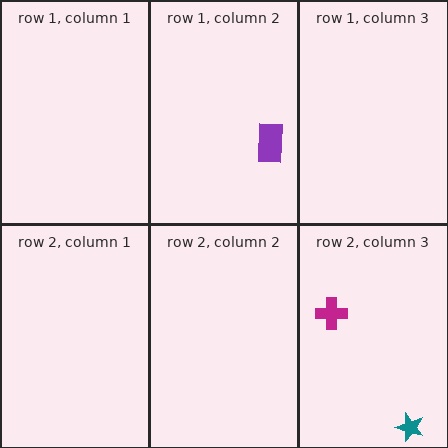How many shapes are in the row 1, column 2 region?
1.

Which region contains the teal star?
The row 2, column 3 region.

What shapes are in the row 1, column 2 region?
The purple rectangle.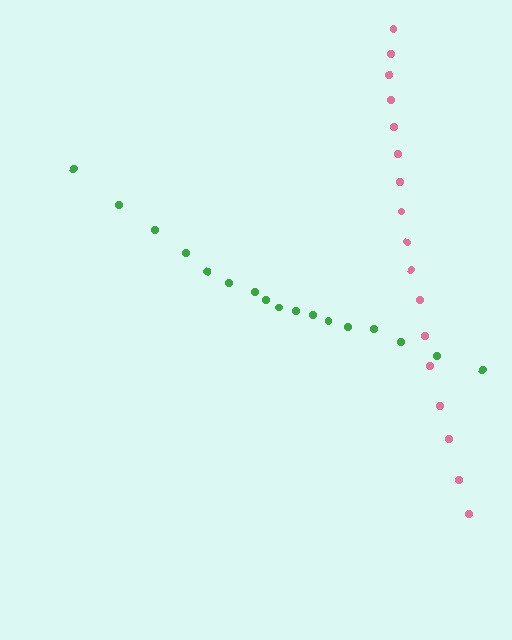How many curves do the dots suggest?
There are 2 distinct paths.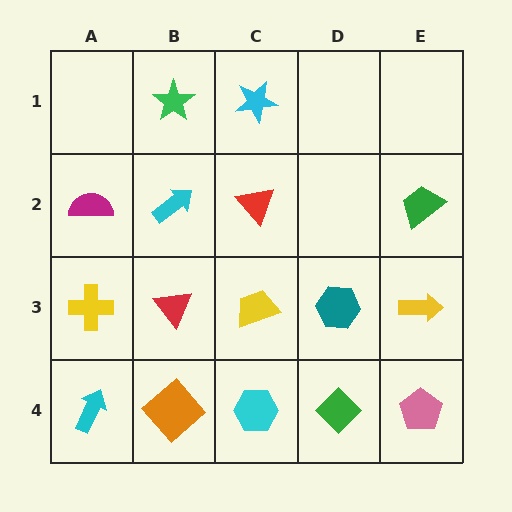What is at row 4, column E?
A pink pentagon.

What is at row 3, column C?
A yellow trapezoid.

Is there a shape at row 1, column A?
No, that cell is empty.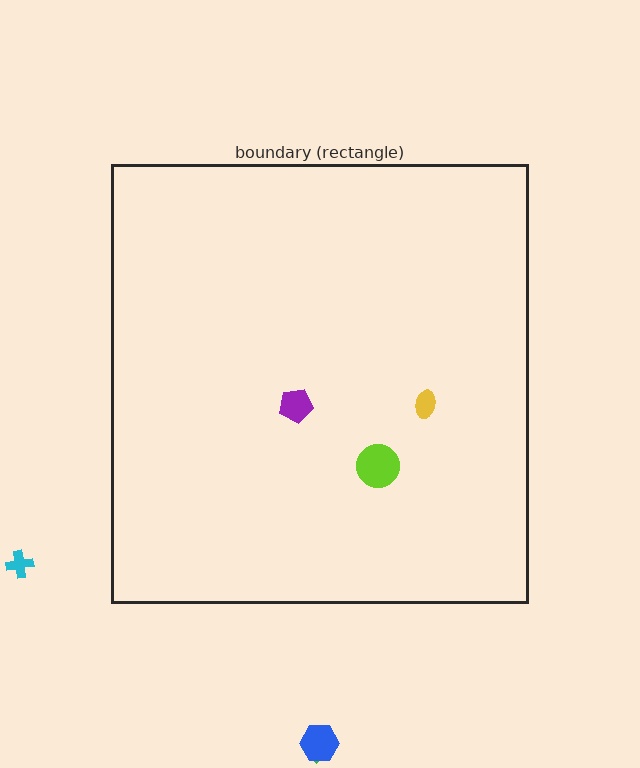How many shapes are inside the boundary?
3 inside, 3 outside.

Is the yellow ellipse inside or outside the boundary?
Inside.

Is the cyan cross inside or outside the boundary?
Outside.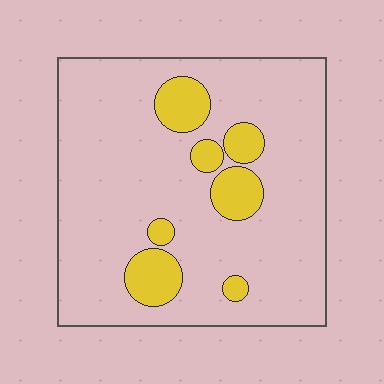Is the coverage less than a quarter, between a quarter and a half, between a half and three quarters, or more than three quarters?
Less than a quarter.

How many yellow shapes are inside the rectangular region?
7.